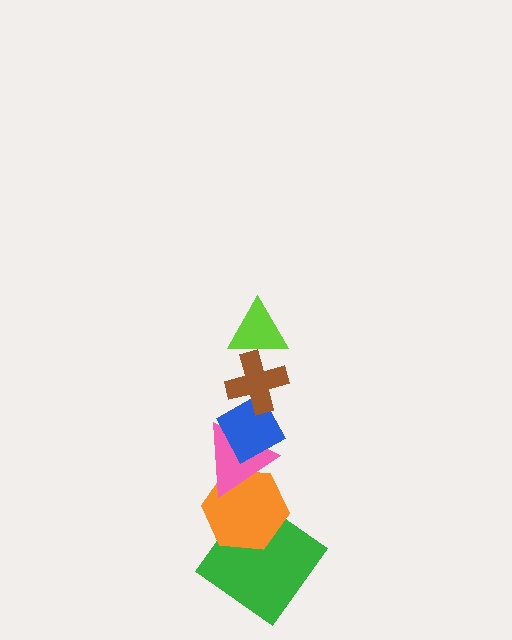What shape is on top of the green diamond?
The orange hexagon is on top of the green diamond.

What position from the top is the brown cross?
The brown cross is 2nd from the top.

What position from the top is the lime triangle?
The lime triangle is 1st from the top.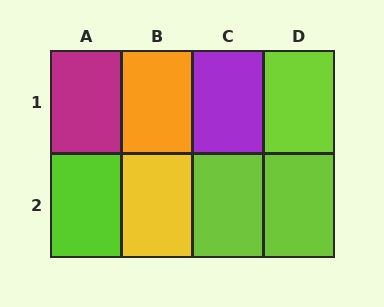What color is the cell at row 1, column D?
Lime.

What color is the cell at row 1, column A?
Magenta.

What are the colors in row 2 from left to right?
Lime, yellow, lime, lime.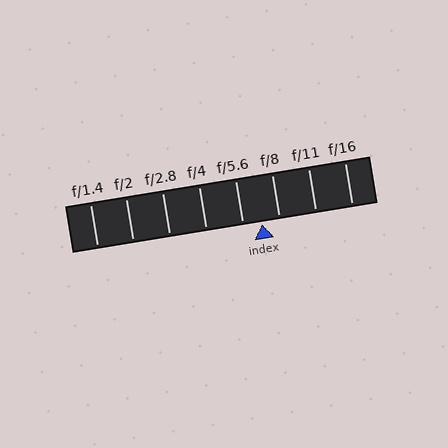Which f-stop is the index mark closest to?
The index mark is closest to f/8.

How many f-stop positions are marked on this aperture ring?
There are 8 f-stop positions marked.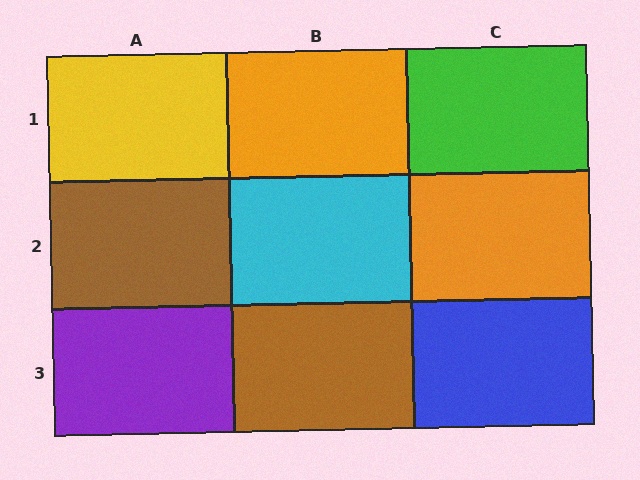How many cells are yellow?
1 cell is yellow.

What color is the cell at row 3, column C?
Blue.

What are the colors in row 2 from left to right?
Brown, cyan, orange.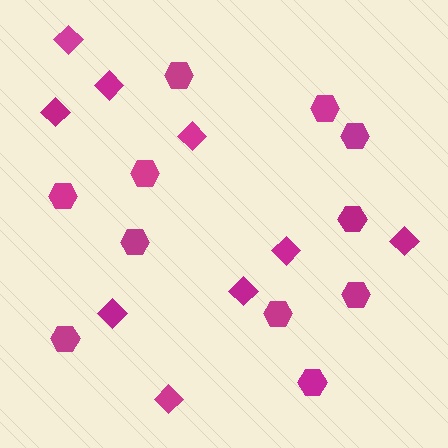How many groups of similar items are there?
There are 2 groups: one group of hexagons (11) and one group of diamonds (9).